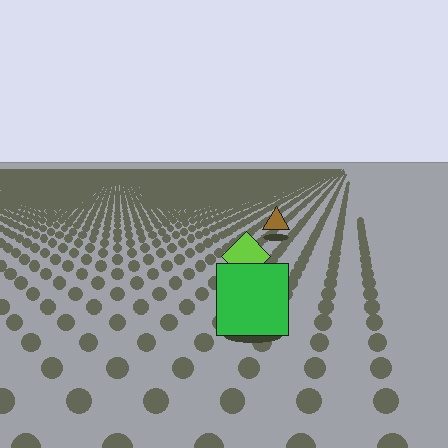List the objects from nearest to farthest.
From nearest to farthest: the green square, the lime diamond, the brown triangle.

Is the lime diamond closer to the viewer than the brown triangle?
Yes. The lime diamond is closer — you can tell from the texture gradient: the ground texture is coarser near it.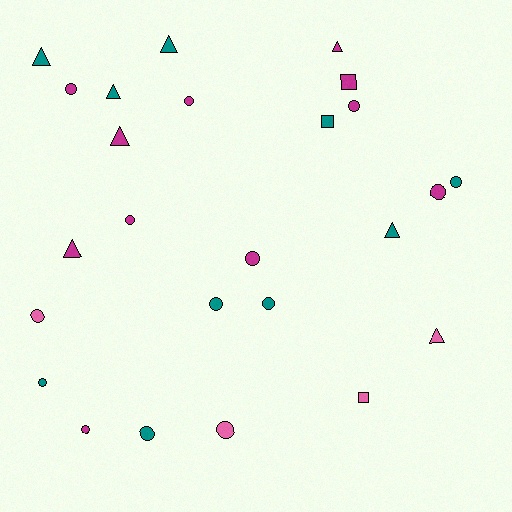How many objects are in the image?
There are 25 objects.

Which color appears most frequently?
Magenta, with 11 objects.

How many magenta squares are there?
There is 1 magenta square.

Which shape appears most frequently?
Circle, with 14 objects.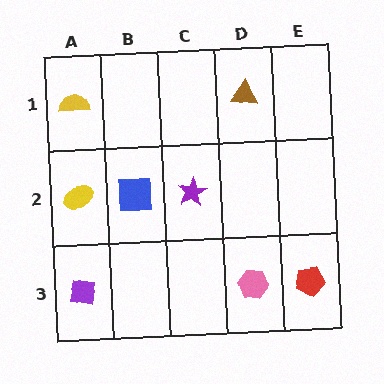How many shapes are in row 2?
3 shapes.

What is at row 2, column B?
A blue square.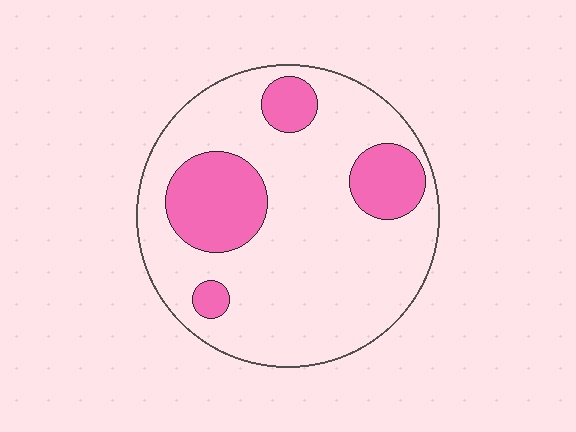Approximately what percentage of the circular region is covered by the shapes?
Approximately 25%.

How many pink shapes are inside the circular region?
4.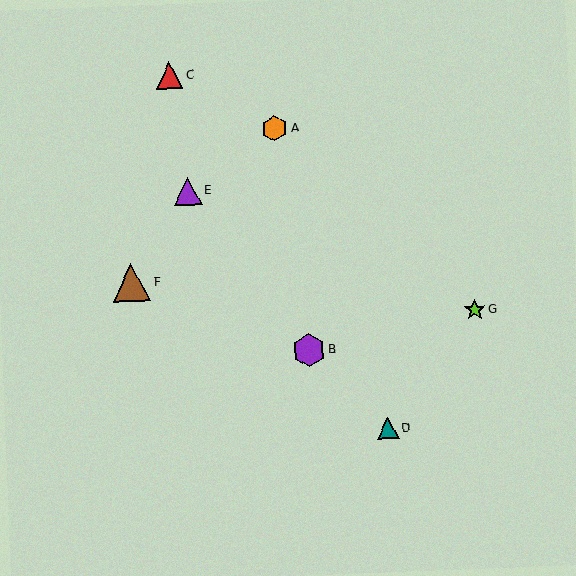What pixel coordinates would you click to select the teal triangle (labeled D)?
Click at (388, 428) to select the teal triangle D.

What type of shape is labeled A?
Shape A is an orange hexagon.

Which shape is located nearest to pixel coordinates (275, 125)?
The orange hexagon (labeled A) at (275, 128) is nearest to that location.